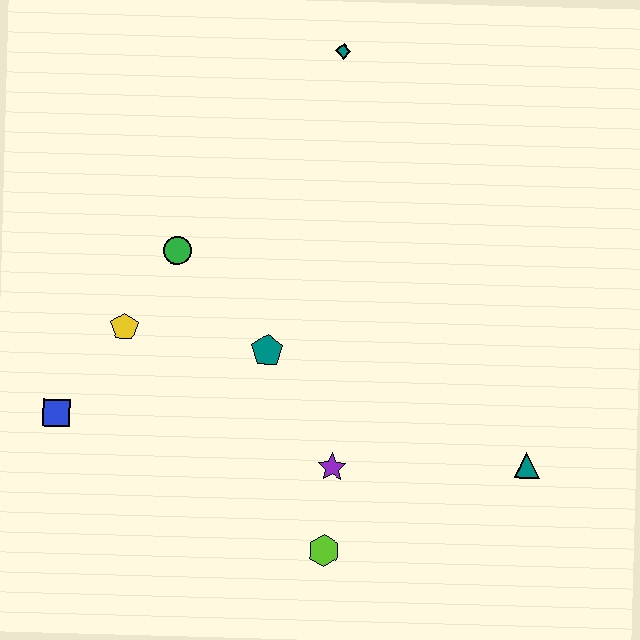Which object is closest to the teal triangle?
The purple star is closest to the teal triangle.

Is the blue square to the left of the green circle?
Yes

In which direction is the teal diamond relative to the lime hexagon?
The teal diamond is above the lime hexagon.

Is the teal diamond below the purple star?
No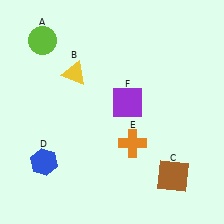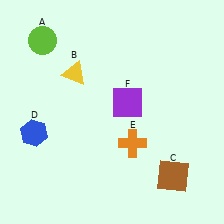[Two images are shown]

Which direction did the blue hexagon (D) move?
The blue hexagon (D) moved up.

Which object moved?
The blue hexagon (D) moved up.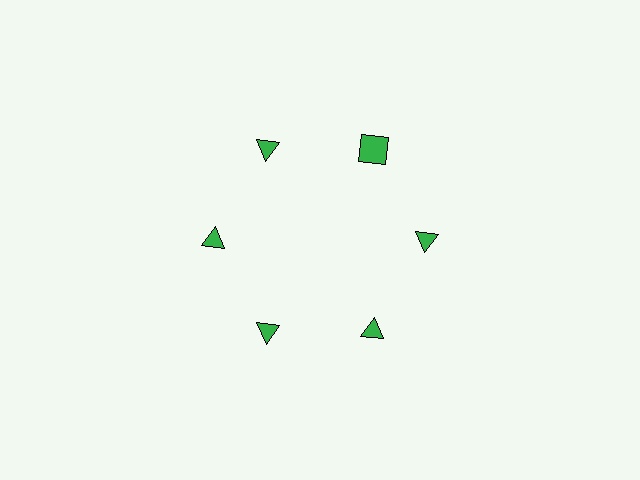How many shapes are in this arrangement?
There are 6 shapes arranged in a ring pattern.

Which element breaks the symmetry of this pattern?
The green square at roughly the 1 o'clock position breaks the symmetry. All other shapes are green triangles.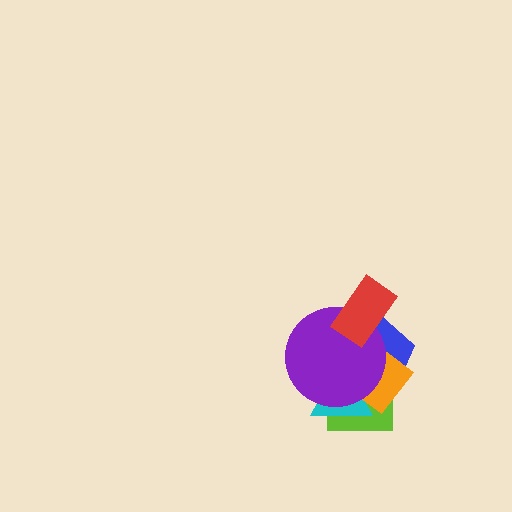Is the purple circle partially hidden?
Yes, it is partially covered by another shape.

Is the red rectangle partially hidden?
No, no other shape covers it.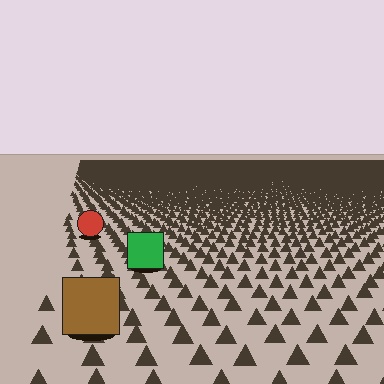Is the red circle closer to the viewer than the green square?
No. The green square is closer — you can tell from the texture gradient: the ground texture is coarser near it.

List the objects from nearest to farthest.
From nearest to farthest: the brown square, the green square, the red circle.